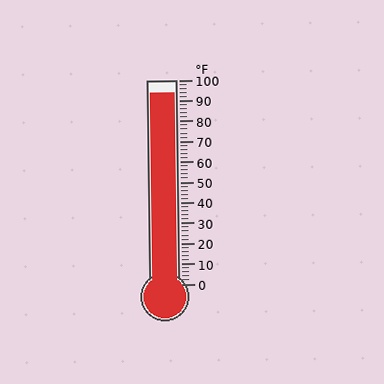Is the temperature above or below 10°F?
The temperature is above 10°F.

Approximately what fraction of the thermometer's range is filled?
The thermometer is filled to approximately 95% of its range.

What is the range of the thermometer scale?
The thermometer scale ranges from 0°F to 100°F.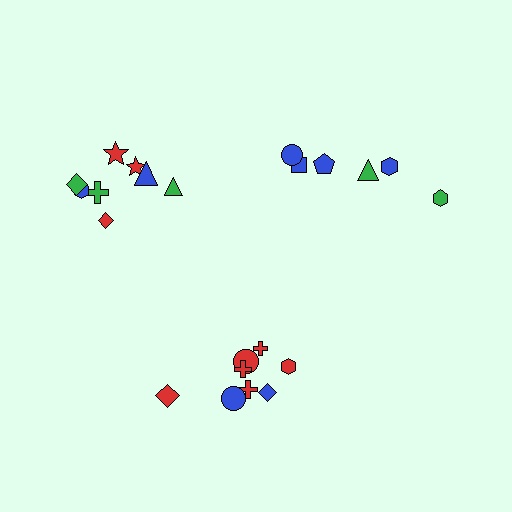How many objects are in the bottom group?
There are 8 objects.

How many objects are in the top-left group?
There are 8 objects.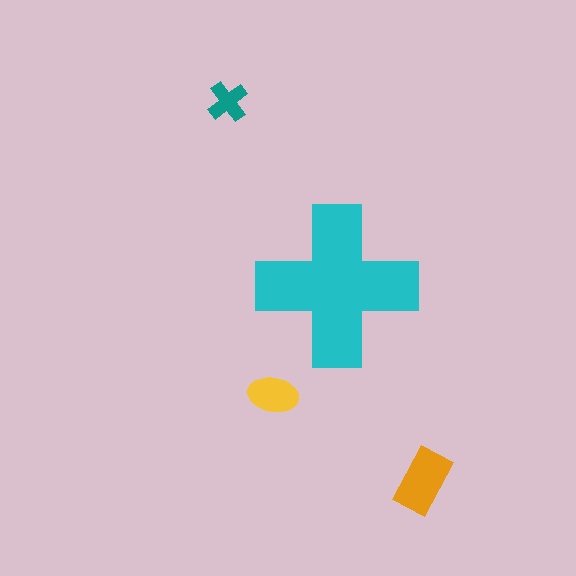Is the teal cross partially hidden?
No, the teal cross is fully visible.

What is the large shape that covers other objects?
A cyan cross.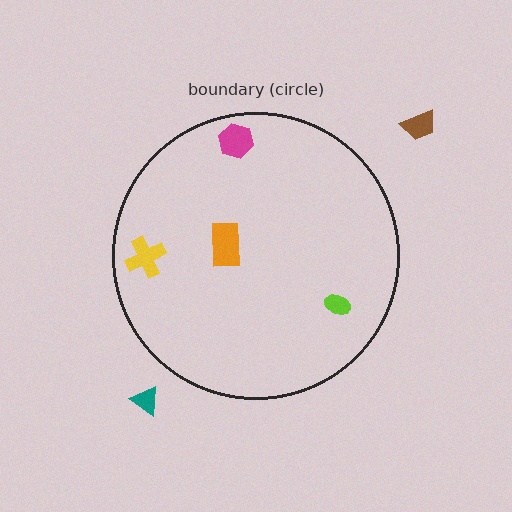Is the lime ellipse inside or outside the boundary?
Inside.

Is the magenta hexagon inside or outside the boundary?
Inside.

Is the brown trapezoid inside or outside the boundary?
Outside.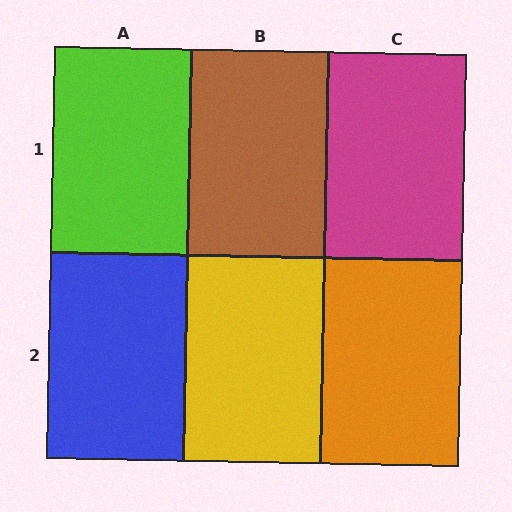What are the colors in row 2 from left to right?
Blue, yellow, orange.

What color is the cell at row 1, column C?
Magenta.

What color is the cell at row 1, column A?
Lime.